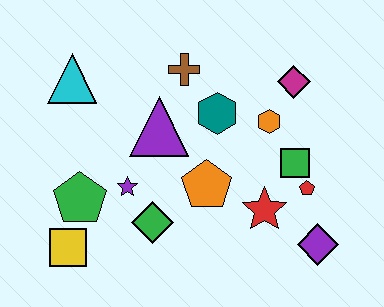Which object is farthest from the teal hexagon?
The yellow square is farthest from the teal hexagon.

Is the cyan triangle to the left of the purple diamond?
Yes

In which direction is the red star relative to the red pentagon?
The red star is to the left of the red pentagon.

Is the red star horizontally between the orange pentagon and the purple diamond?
Yes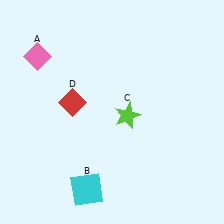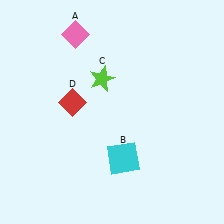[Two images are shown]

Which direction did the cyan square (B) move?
The cyan square (B) moved right.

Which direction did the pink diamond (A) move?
The pink diamond (A) moved right.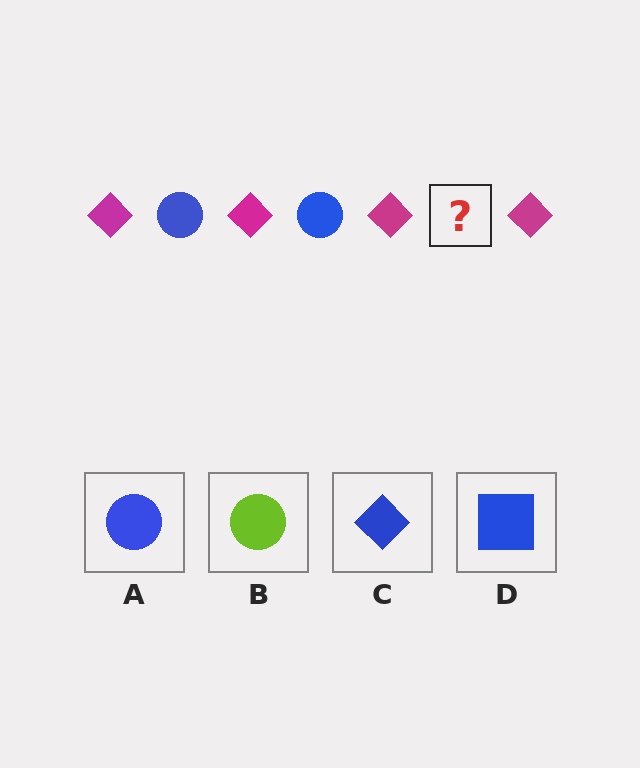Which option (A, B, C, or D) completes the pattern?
A.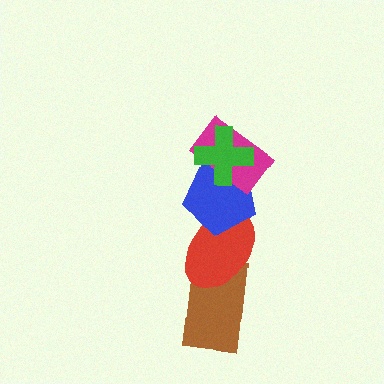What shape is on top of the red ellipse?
The blue pentagon is on top of the red ellipse.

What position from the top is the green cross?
The green cross is 1st from the top.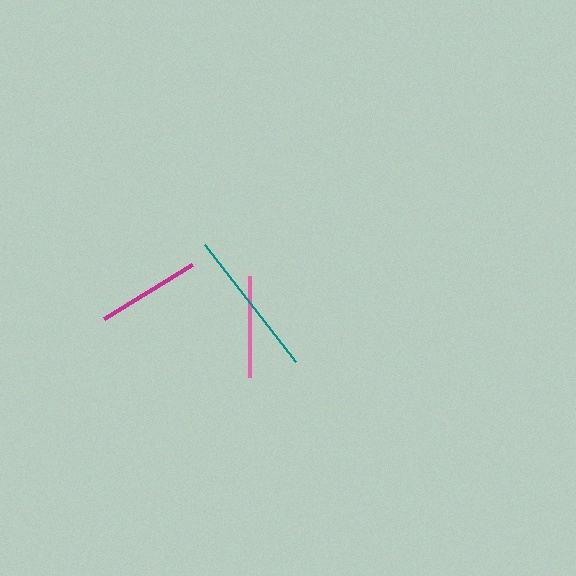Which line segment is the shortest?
The pink line is the shortest at approximately 101 pixels.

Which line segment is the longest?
The teal line is the longest at approximately 148 pixels.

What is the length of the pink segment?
The pink segment is approximately 101 pixels long.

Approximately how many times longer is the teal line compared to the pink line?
The teal line is approximately 1.5 times the length of the pink line.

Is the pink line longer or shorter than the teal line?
The teal line is longer than the pink line.